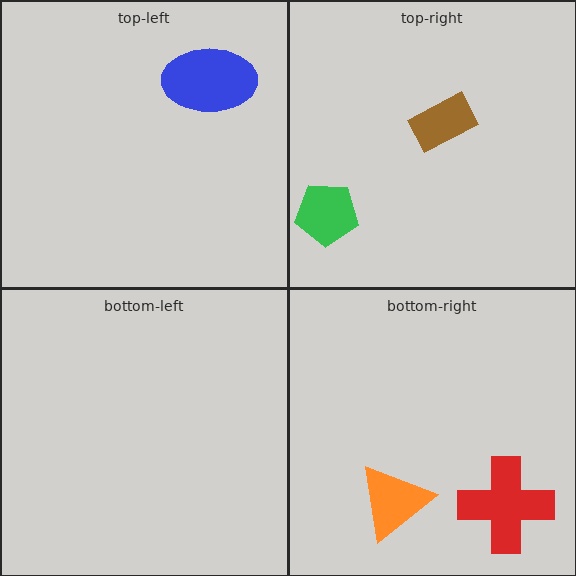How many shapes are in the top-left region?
1.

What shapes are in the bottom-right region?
The red cross, the orange triangle.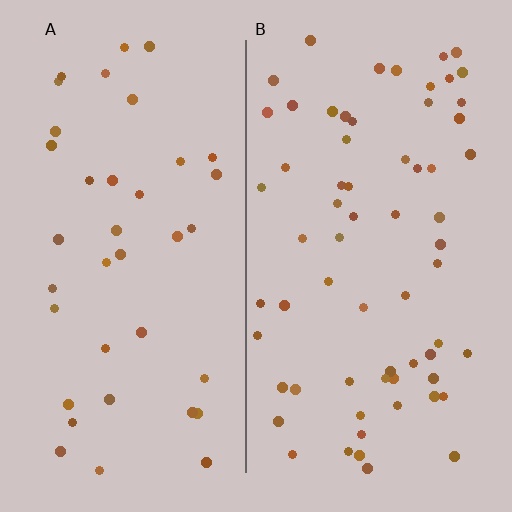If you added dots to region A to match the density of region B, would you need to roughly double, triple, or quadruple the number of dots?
Approximately double.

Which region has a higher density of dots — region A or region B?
B (the right).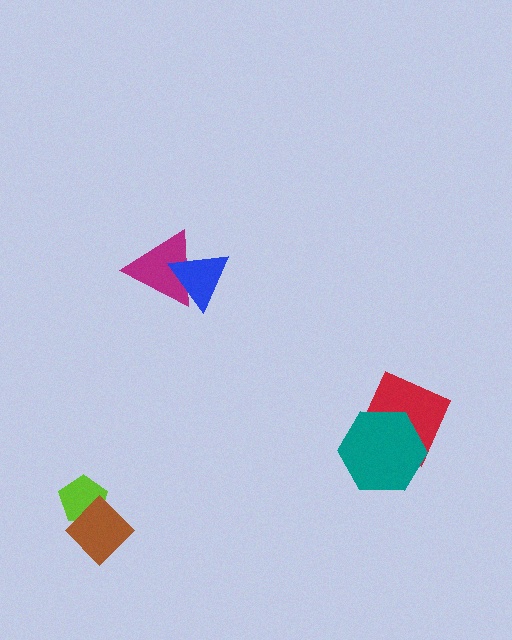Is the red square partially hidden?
Yes, it is partially covered by another shape.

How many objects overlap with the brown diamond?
1 object overlaps with the brown diamond.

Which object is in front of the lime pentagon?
The brown diamond is in front of the lime pentagon.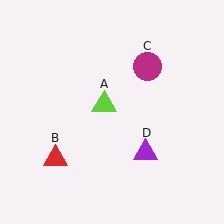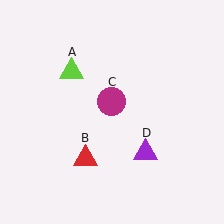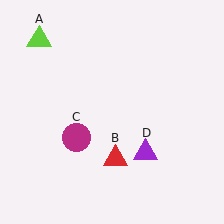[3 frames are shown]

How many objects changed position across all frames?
3 objects changed position: lime triangle (object A), red triangle (object B), magenta circle (object C).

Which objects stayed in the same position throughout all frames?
Purple triangle (object D) remained stationary.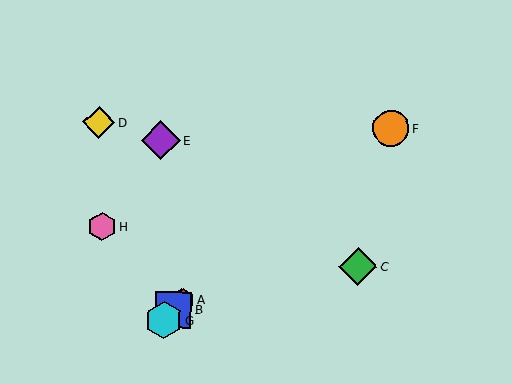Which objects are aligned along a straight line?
Objects A, B, G are aligned along a straight line.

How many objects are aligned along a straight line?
3 objects (A, B, G) are aligned along a straight line.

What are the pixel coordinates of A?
Object A is at (183, 299).